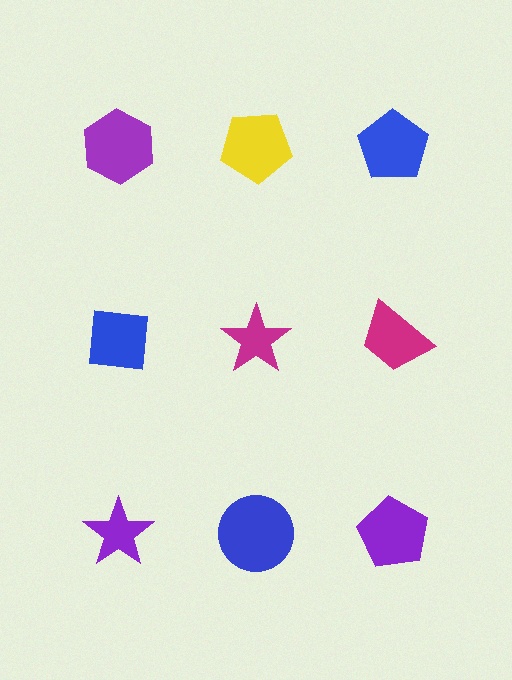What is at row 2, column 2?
A magenta star.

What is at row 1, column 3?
A blue pentagon.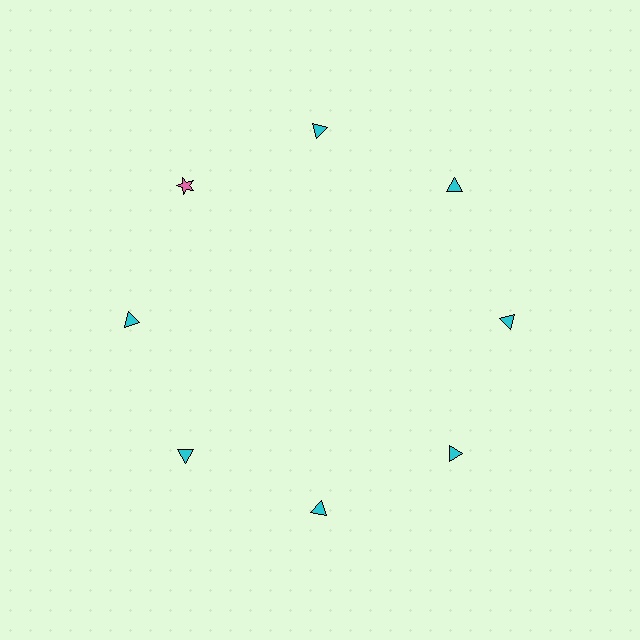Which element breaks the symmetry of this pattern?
The pink star at roughly the 10 o'clock position breaks the symmetry. All other shapes are cyan triangles.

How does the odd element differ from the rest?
It differs in both color (pink instead of cyan) and shape (star instead of triangle).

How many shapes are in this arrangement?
There are 8 shapes arranged in a ring pattern.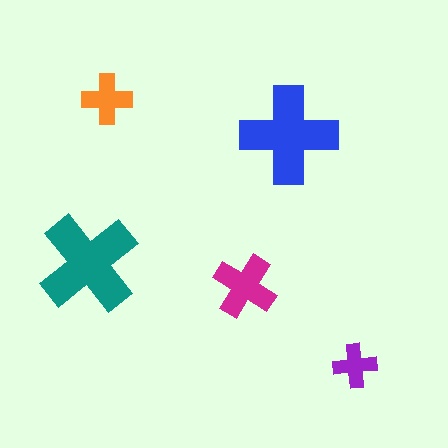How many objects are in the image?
There are 5 objects in the image.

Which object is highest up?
The orange cross is topmost.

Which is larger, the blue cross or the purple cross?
The blue one.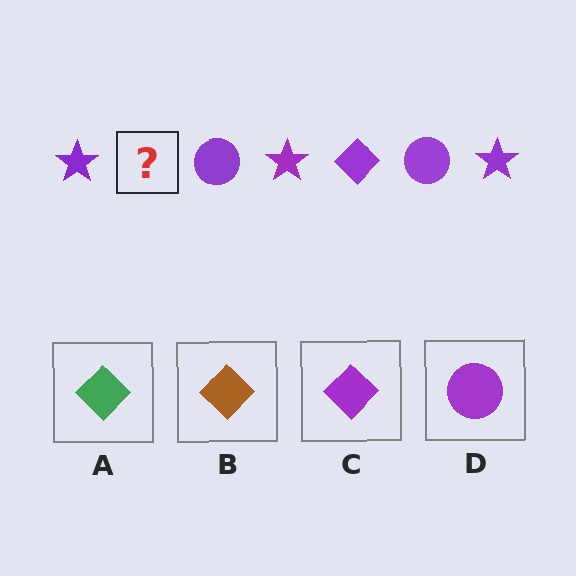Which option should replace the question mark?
Option C.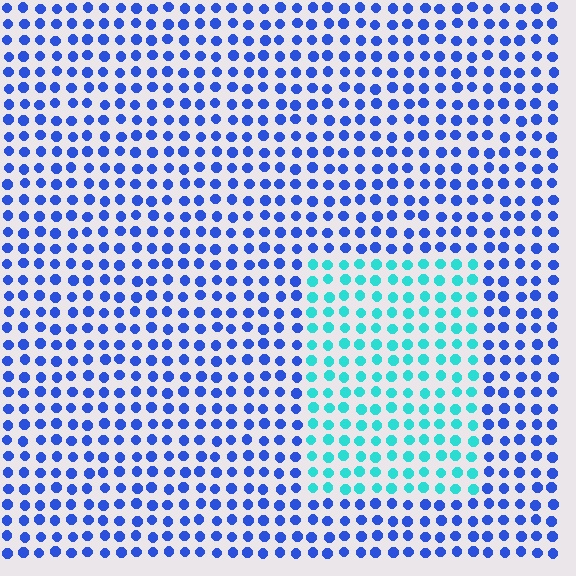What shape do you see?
I see a rectangle.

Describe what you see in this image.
The image is filled with small blue elements in a uniform arrangement. A rectangle-shaped region is visible where the elements are tinted to a slightly different hue, forming a subtle color boundary.